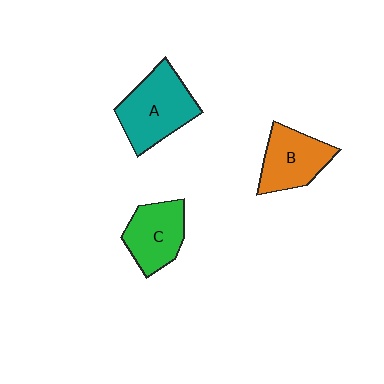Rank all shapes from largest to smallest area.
From largest to smallest: A (teal), B (orange), C (green).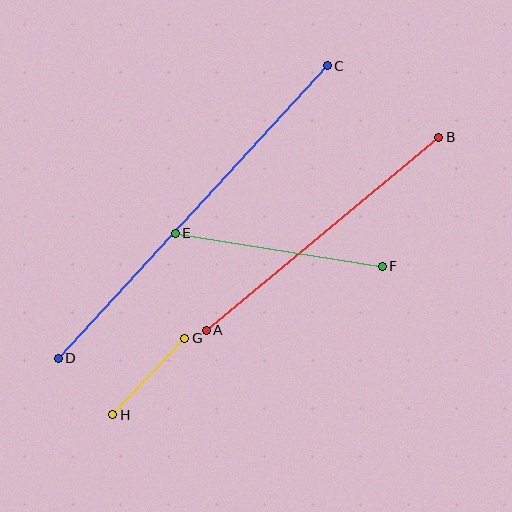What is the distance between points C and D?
The distance is approximately 397 pixels.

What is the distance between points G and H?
The distance is approximately 105 pixels.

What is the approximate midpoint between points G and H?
The midpoint is at approximately (149, 377) pixels.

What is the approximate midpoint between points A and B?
The midpoint is at approximately (322, 234) pixels.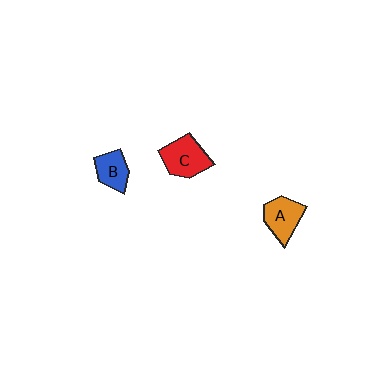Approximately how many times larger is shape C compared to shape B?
Approximately 1.4 times.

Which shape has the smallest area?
Shape B (blue).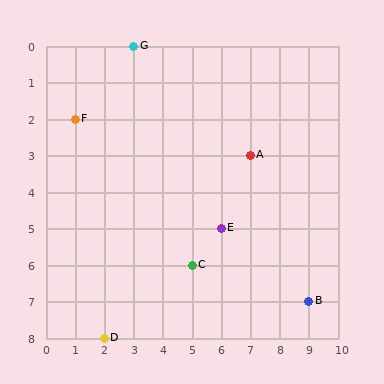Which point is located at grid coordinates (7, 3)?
Point A is at (7, 3).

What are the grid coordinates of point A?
Point A is at grid coordinates (7, 3).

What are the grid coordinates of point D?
Point D is at grid coordinates (2, 8).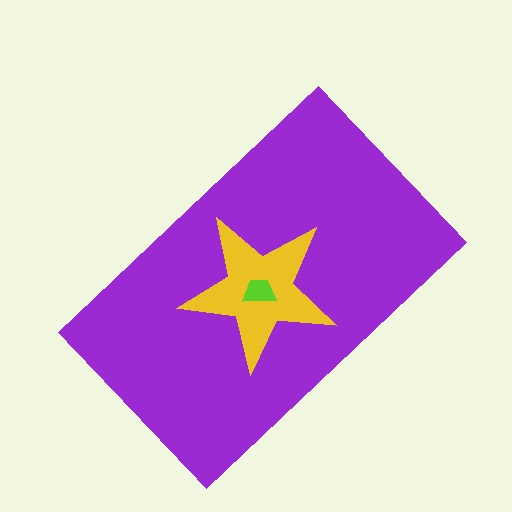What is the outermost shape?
The purple rectangle.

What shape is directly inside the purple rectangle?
The yellow star.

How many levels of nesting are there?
3.